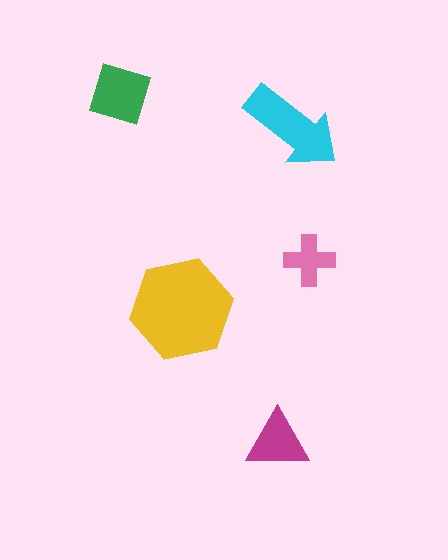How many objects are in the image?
There are 5 objects in the image.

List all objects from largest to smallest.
The yellow hexagon, the cyan arrow, the green diamond, the magenta triangle, the pink cross.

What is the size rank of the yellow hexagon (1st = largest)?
1st.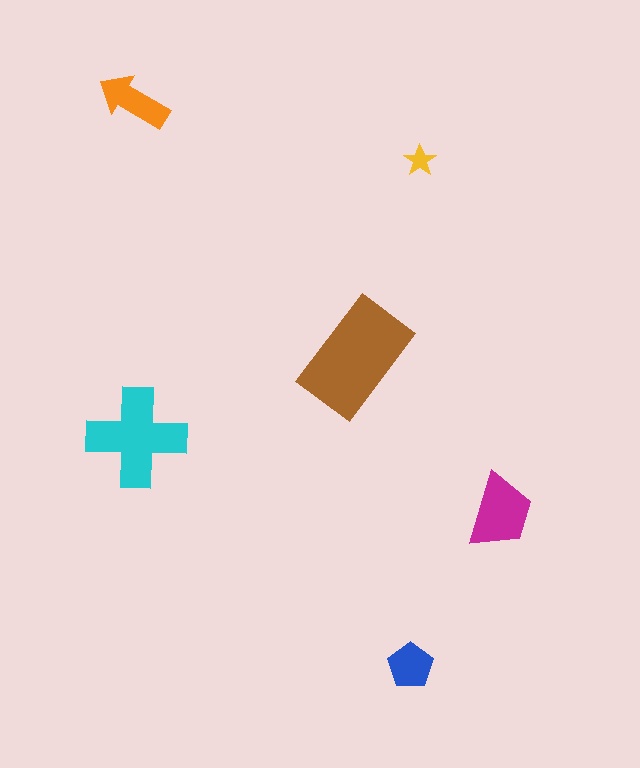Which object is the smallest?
The yellow star.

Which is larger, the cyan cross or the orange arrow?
The cyan cross.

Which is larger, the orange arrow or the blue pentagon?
The orange arrow.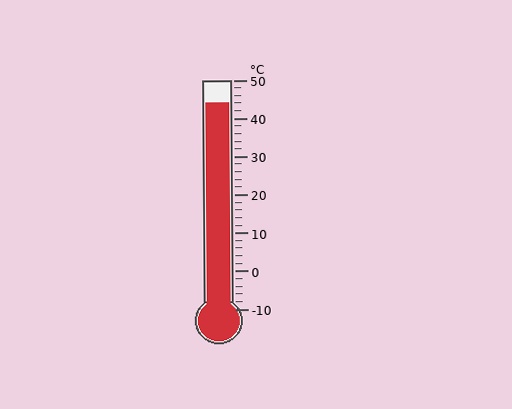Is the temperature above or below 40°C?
The temperature is above 40°C.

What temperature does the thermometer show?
The thermometer shows approximately 44°C.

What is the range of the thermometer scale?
The thermometer scale ranges from -10°C to 50°C.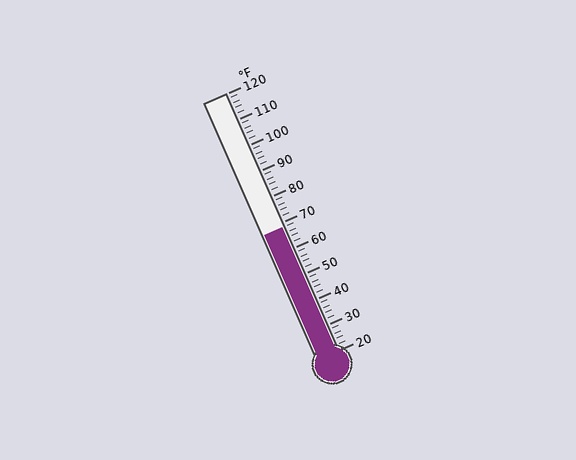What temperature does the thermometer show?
The thermometer shows approximately 68°F.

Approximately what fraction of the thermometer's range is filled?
The thermometer is filled to approximately 50% of its range.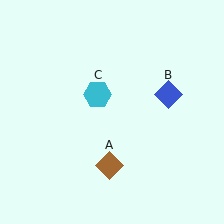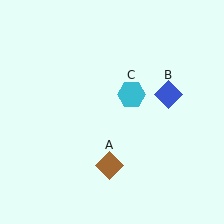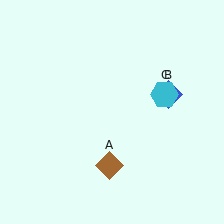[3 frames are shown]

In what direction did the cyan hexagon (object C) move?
The cyan hexagon (object C) moved right.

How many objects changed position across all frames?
1 object changed position: cyan hexagon (object C).